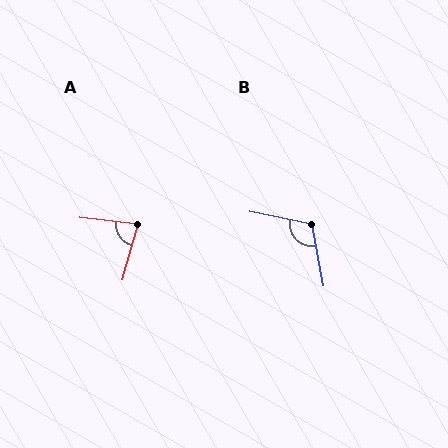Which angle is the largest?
B, at approximately 112 degrees.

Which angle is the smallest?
A, at approximately 80 degrees.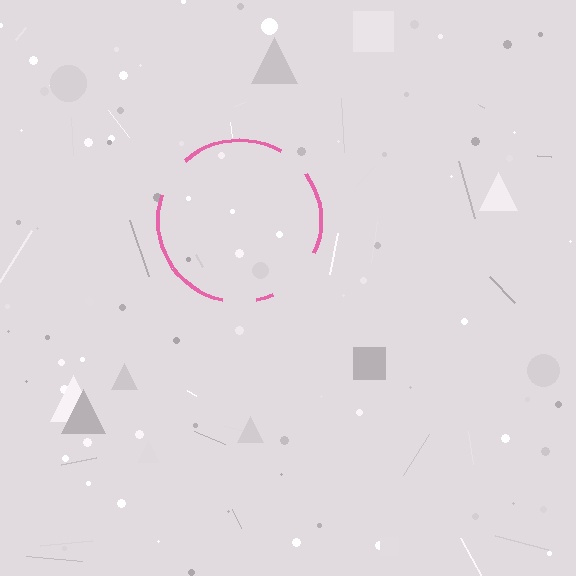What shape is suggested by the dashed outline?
The dashed outline suggests a circle.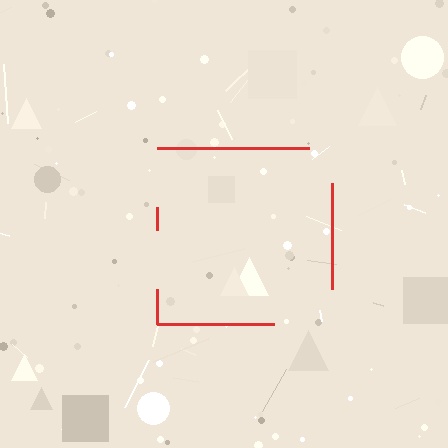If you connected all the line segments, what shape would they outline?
They would outline a square.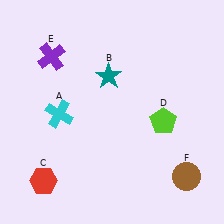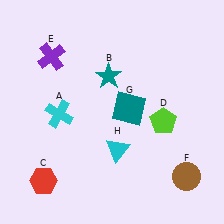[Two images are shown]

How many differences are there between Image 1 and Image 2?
There are 2 differences between the two images.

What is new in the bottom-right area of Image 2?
A cyan triangle (H) was added in the bottom-right area of Image 2.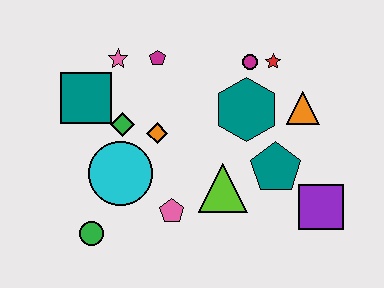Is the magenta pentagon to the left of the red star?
Yes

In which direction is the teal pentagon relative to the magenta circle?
The teal pentagon is below the magenta circle.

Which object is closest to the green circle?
The cyan circle is closest to the green circle.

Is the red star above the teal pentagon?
Yes